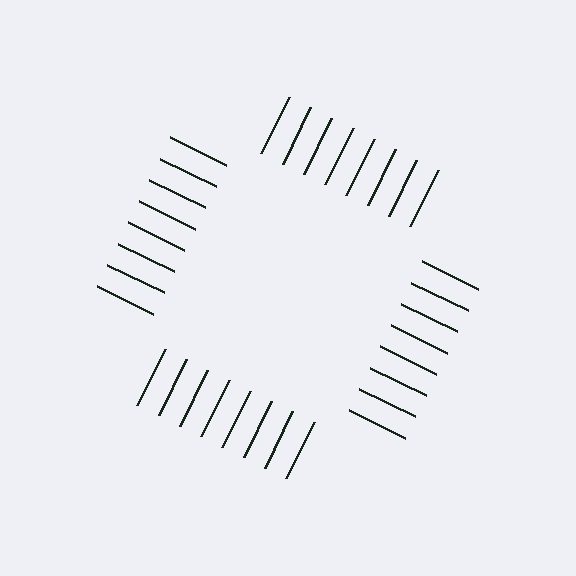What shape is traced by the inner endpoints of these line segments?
An illusory square — the line segments terminate on its edges but no continuous stroke is drawn.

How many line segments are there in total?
32 — 8 along each of the 4 edges.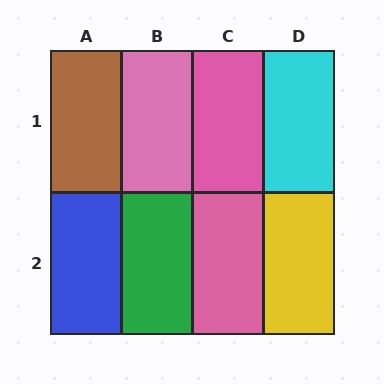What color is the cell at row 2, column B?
Green.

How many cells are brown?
1 cell is brown.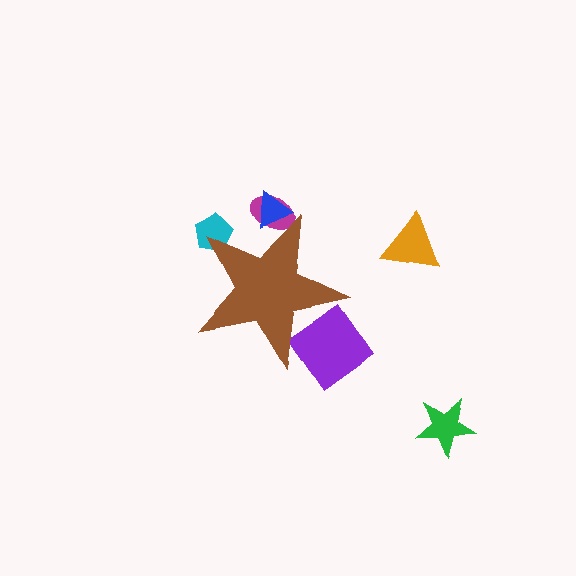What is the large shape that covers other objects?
A brown star.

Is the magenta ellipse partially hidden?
Yes, the magenta ellipse is partially hidden behind the brown star.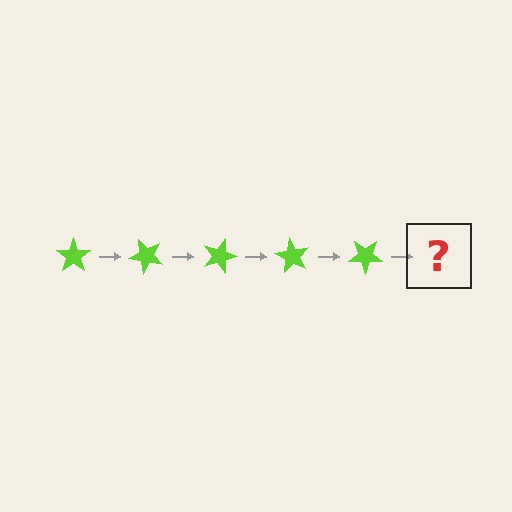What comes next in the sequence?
The next element should be a lime star rotated 225 degrees.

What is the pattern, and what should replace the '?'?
The pattern is that the star rotates 45 degrees each step. The '?' should be a lime star rotated 225 degrees.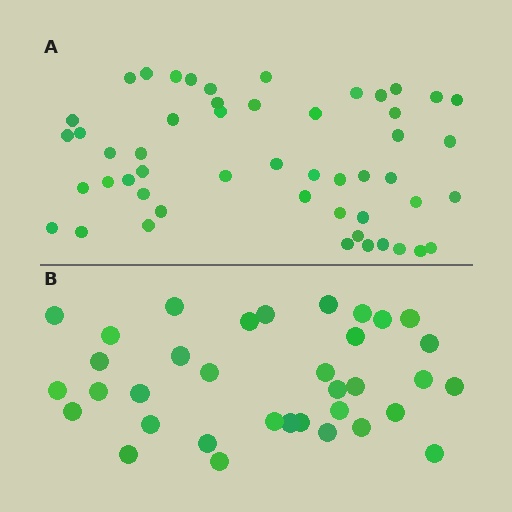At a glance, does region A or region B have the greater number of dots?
Region A (the top region) has more dots.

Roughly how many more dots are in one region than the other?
Region A has approximately 15 more dots than region B.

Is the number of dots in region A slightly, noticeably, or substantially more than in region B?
Region A has substantially more. The ratio is roughly 1.5 to 1.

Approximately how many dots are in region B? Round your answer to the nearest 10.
About 40 dots. (The exact count is 35, which rounds to 40.)